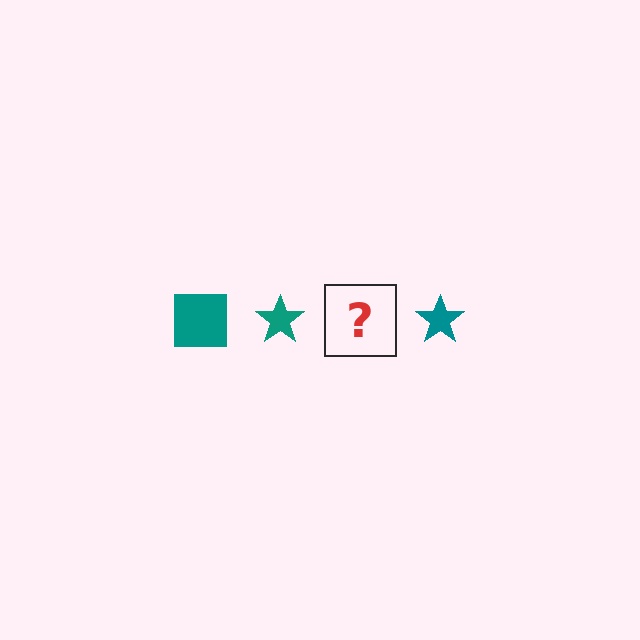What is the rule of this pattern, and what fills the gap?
The rule is that the pattern cycles through square, star shapes in teal. The gap should be filled with a teal square.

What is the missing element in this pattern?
The missing element is a teal square.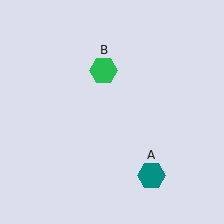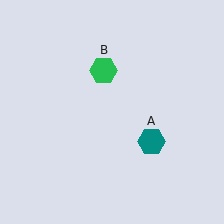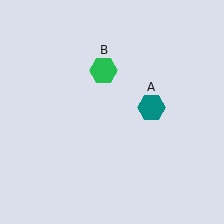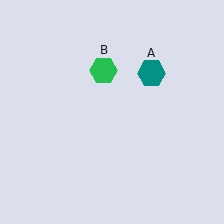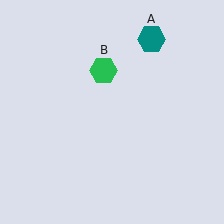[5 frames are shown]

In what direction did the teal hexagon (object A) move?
The teal hexagon (object A) moved up.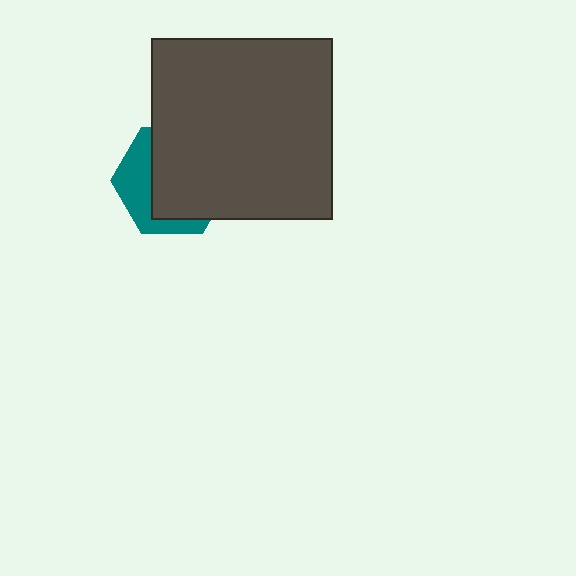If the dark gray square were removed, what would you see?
You would see the complete teal hexagon.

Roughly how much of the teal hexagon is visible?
A small part of it is visible (roughly 36%).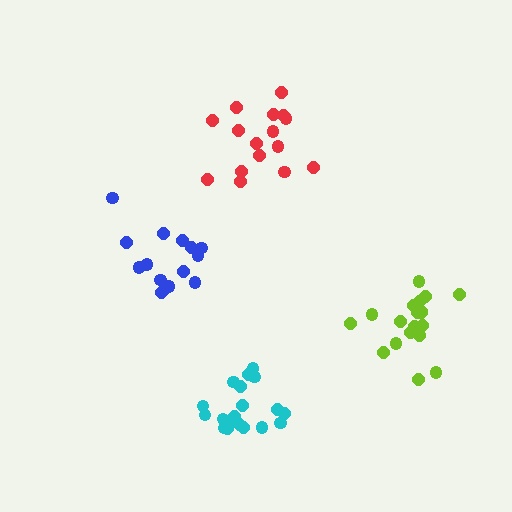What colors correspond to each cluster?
The clusters are colored: cyan, lime, blue, red.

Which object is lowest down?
The cyan cluster is bottommost.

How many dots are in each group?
Group 1: 19 dots, Group 2: 19 dots, Group 3: 17 dots, Group 4: 16 dots (71 total).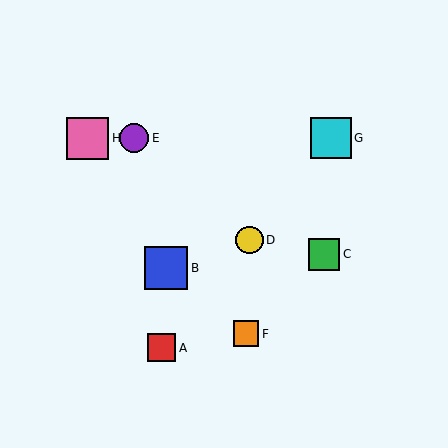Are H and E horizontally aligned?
Yes, both are at y≈138.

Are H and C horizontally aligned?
No, H is at y≈138 and C is at y≈255.